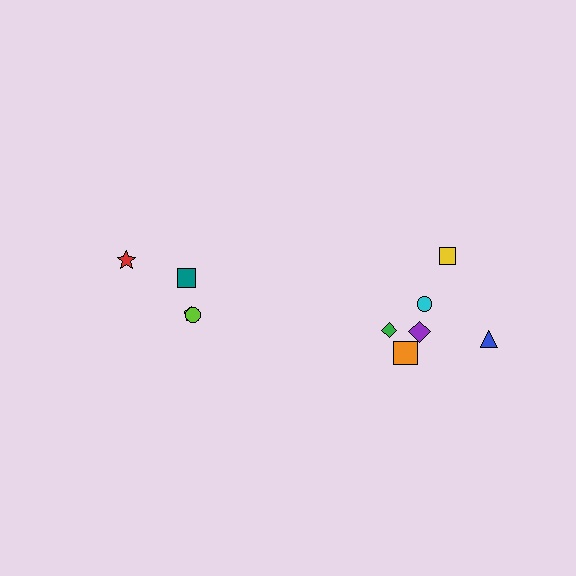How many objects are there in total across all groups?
There are 10 objects.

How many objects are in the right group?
There are 6 objects.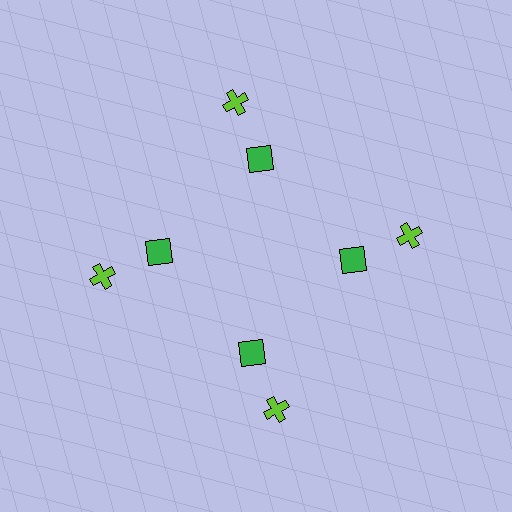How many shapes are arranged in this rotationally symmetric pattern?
There are 8 shapes, arranged in 4 groups of 2.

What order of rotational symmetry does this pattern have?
This pattern has 4-fold rotational symmetry.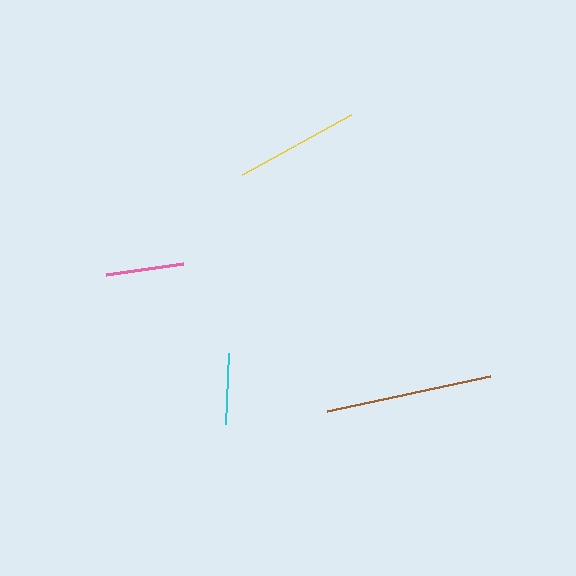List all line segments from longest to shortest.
From longest to shortest: brown, yellow, pink, cyan.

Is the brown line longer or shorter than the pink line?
The brown line is longer than the pink line.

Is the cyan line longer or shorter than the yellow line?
The yellow line is longer than the cyan line.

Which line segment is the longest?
The brown line is the longest at approximately 167 pixels.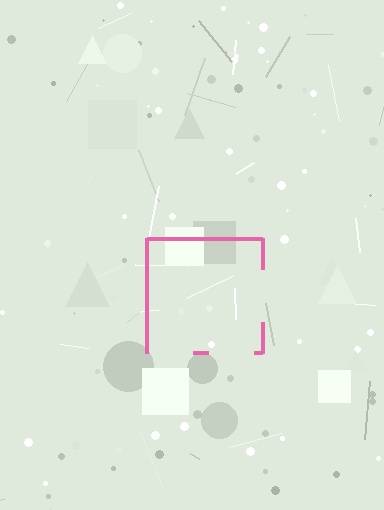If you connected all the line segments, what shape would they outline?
They would outline a square.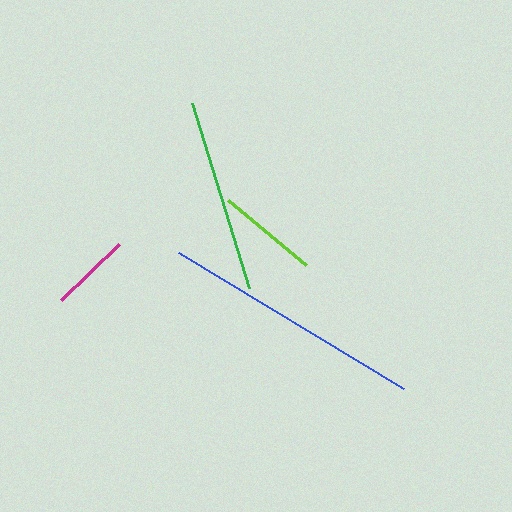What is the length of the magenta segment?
The magenta segment is approximately 80 pixels long.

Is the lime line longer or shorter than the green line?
The green line is longer than the lime line.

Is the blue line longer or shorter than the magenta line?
The blue line is longer than the magenta line.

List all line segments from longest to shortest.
From longest to shortest: blue, green, lime, magenta.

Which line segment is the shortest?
The magenta line is the shortest at approximately 80 pixels.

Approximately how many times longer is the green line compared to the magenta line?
The green line is approximately 2.4 times the length of the magenta line.